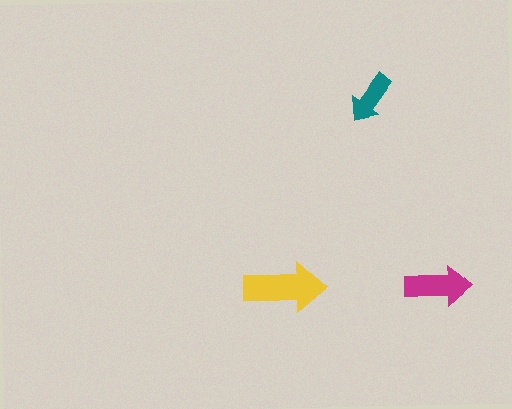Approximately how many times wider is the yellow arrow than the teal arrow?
About 1.5 times wider.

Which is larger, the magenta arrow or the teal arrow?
The magenta one.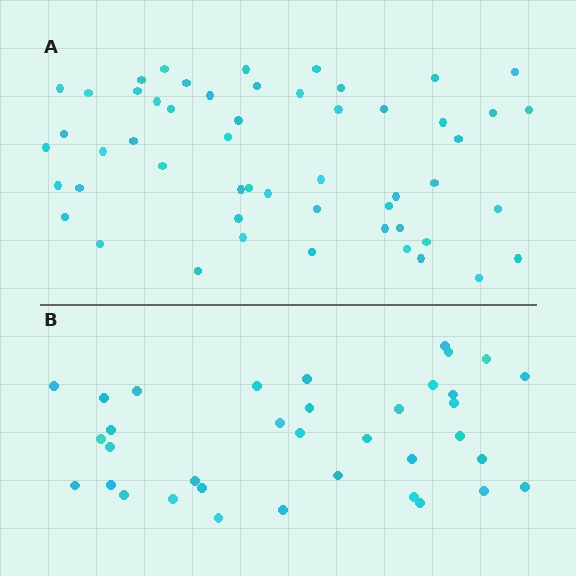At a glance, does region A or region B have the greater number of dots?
Region A (the top region) has more dots.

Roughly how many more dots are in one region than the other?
Region A has approximately 15 more dots than region B.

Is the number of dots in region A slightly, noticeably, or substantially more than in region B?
Region A has substantially more. The ratio is roughly 1.5 to 1.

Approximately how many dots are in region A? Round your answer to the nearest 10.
About 50 dots. (The exact count is 53, which rounds to 50.)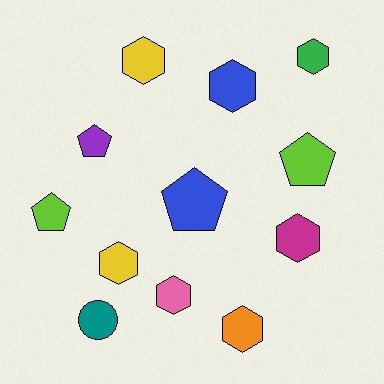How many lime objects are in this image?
There are 2 lime objects.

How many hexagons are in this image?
There are 7 hexagons.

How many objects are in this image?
There are 12 objects.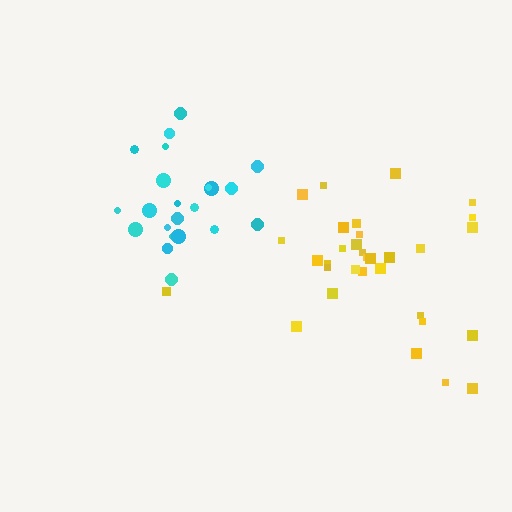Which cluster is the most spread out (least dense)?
Yellow.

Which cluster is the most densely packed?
Cyan.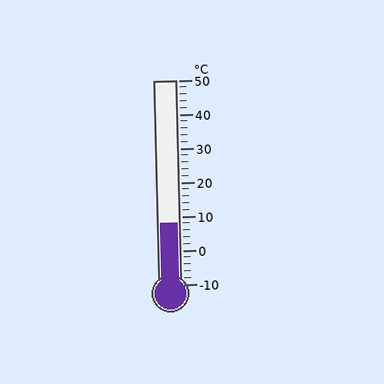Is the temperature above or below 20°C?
The temperature is below 20°C.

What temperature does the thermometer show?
The thermometer shows approximately 8°C.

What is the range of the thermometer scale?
The thermometer scale ranges from -10°C to 50°C.